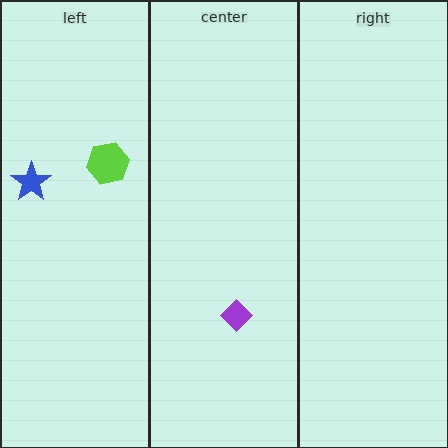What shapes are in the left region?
The blue star, the lime hexagon.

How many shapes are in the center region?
1.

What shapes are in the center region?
The purple diamond.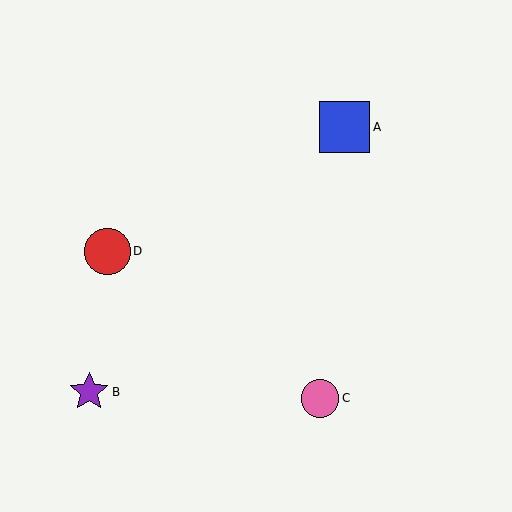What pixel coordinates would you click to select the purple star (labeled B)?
Click at (89, 392) to select the purple star B.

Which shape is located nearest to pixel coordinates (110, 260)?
The red circle (labeled D) at (107, 251) is nearest to that location.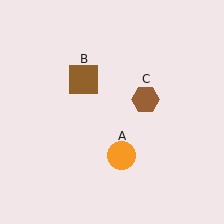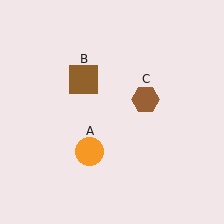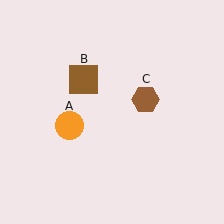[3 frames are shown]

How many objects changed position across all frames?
1 object changed position: orange circle (object A).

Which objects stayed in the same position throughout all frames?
Brown square (object B) and brown hexagon (object C) remained stationary.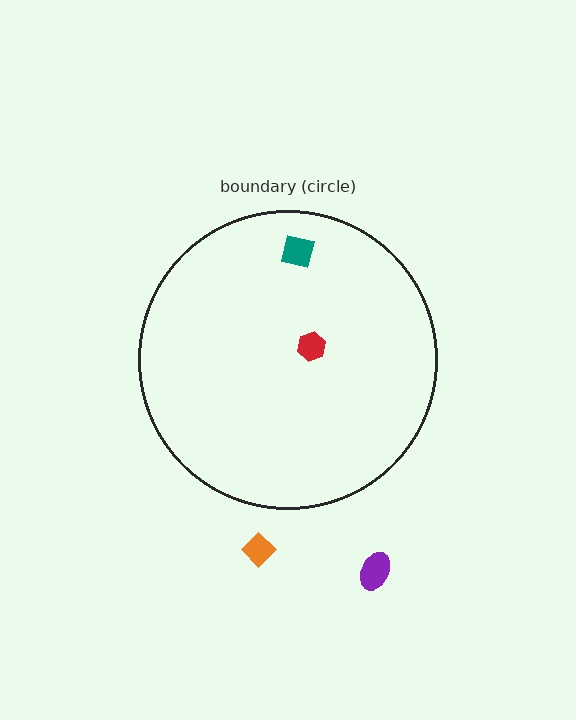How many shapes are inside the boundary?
2 inside, 2 outside.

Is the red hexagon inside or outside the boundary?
Inside.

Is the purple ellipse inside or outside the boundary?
Outside.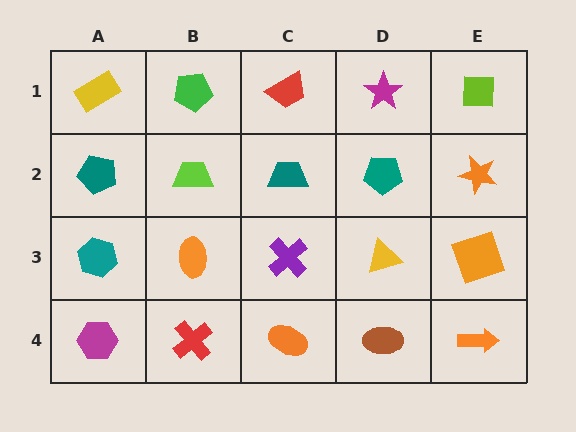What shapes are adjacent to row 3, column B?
A lime trapezoid (row 2, column B), a red cross (row 4, column B), a teal hexagon (row 3, column A), a purple cross (row 3, column C).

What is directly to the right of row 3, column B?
A purple cross.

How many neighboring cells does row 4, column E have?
2.